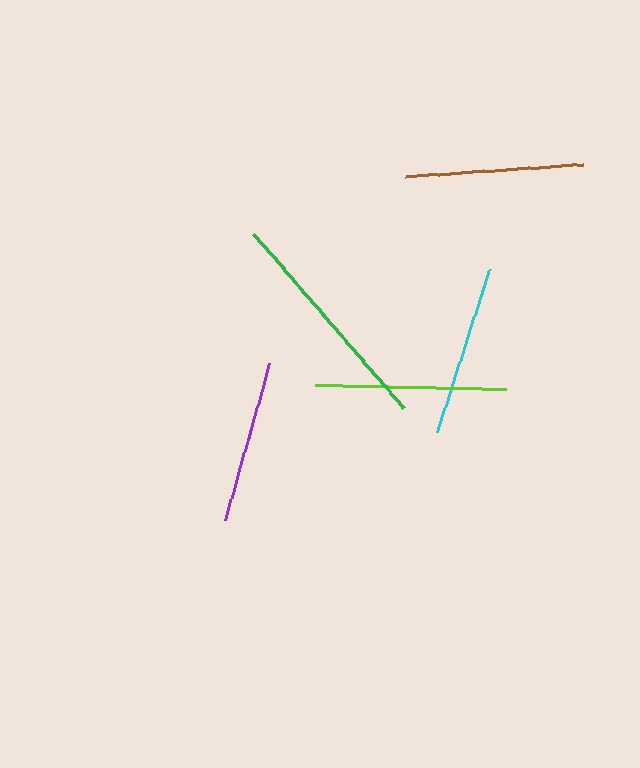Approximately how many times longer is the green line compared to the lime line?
The green line is approximately 1.2 times the length of the lime line.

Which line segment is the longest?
The green line is the longest at approximately 231 pixels.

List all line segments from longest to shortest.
From longest to shortest: green, lime, brown, cyan, purple.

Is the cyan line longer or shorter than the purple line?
The cyan line is longer than the purple line.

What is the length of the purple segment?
The purple segment is approximately 164 pixels long.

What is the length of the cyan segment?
The cyan segment is approximately 170 pixels long.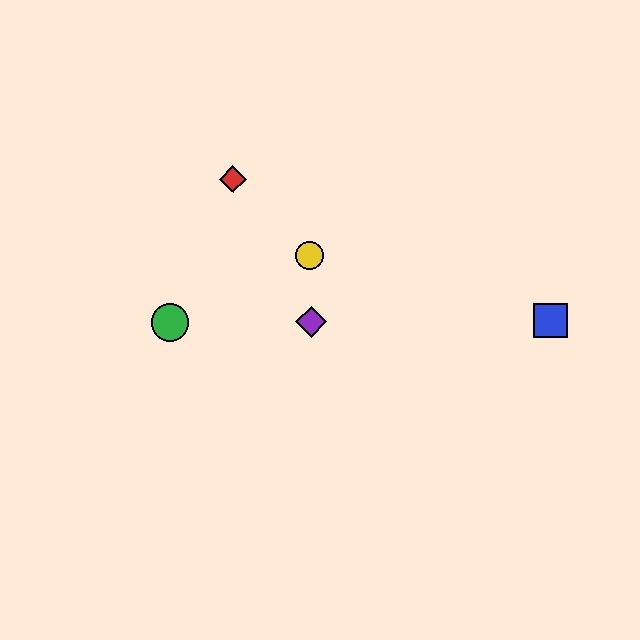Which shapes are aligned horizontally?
The blue square, the green circle, the purple diamond are aligned horizontally.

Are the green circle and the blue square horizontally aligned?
Yes, both are at y≈322.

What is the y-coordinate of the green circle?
The green circle is at y≈322.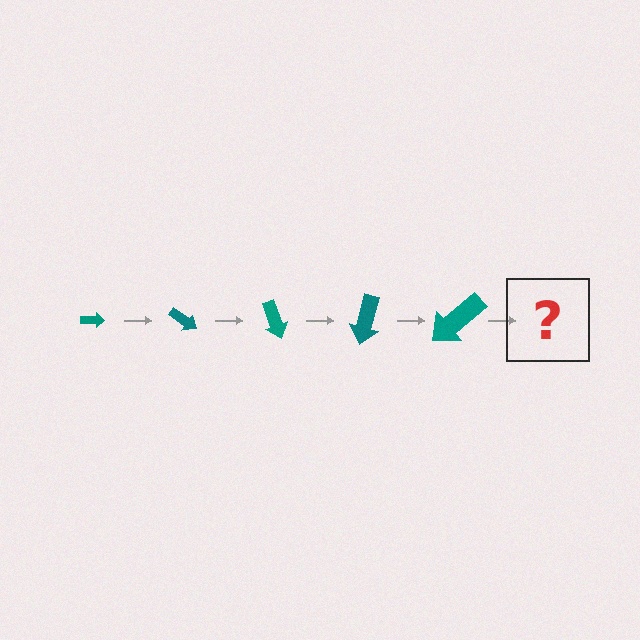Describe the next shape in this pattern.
It should be an arrow, larger than the previous one and rotated 175 degrees from the start.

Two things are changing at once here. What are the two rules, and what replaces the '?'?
The two rules are that the arrow grows larger each step and it rotates 35 degrees each step. The '?' should be an arrow, larger than the previous one and rotated 175 degrees from the start.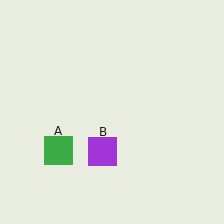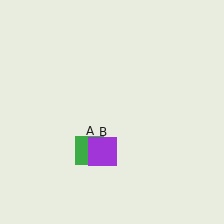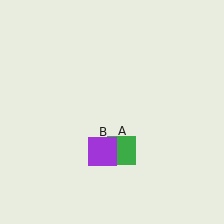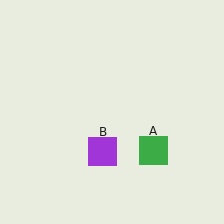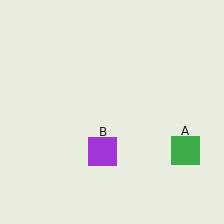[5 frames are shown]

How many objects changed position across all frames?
1 object changed position: green square (object A).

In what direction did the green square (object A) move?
The green square (object A) moved right.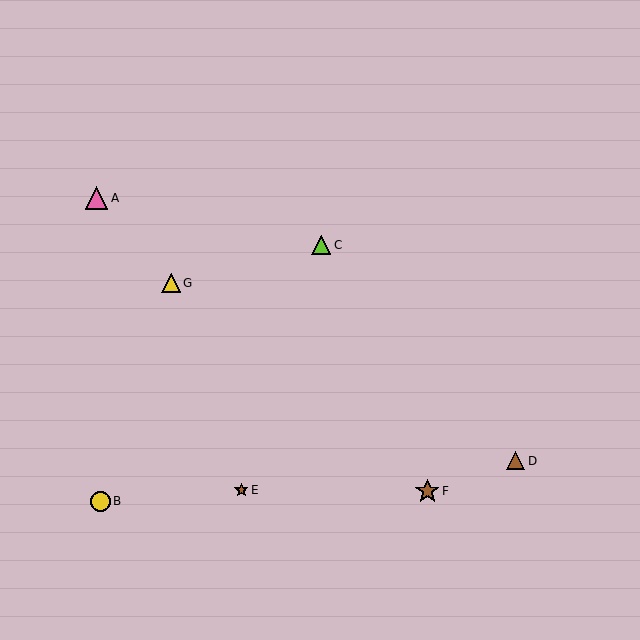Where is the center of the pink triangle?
The center of the pink triangle is at (96, 198).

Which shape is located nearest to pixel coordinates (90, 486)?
The yellow circle (labeled B) at (100, 501) is nearest to that location.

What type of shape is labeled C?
Shape C is a lime triangle.